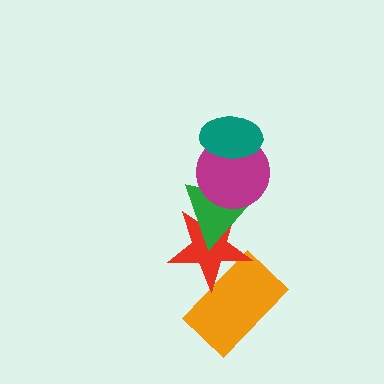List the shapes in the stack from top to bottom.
From top to bottom: the teal ellipse, the magenta circle, the green triangle, the red star, the orange rectangle.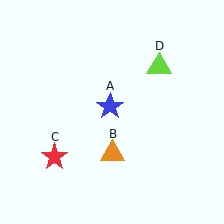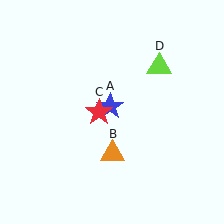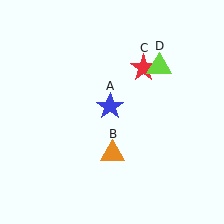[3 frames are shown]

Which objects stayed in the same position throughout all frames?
Blue star (object A) and orange triangle (object B) and lime triangle (object D) remained stationary.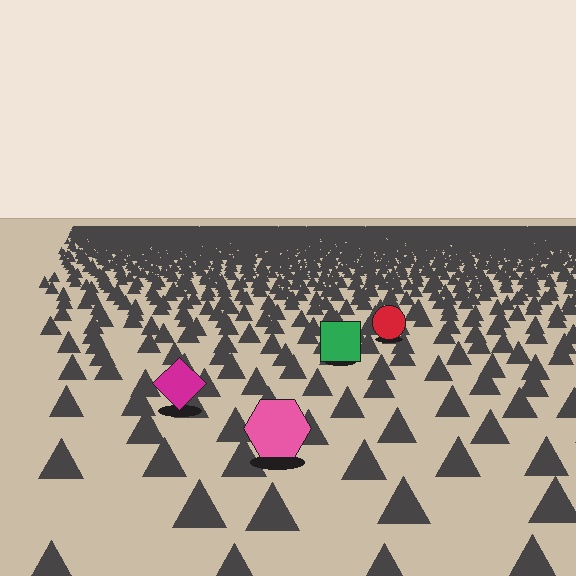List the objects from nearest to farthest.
From nearest to farthest: the pink hexagon, the magenta diamond, the green square, the red circle.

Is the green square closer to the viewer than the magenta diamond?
No. The magenta diamond is closer — you can tell from the texture gradient: the ground texture is coarser near it.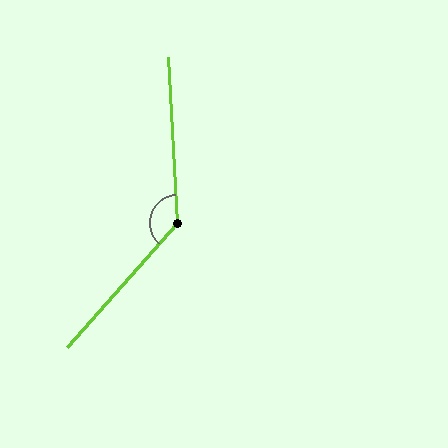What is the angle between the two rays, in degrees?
Approximately 135 degrees.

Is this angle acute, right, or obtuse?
It is obtuse.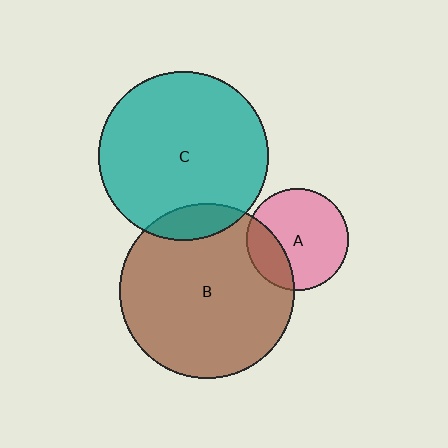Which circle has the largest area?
Circle B (brown).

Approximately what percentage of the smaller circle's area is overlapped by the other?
Approximately 10%.